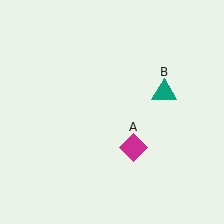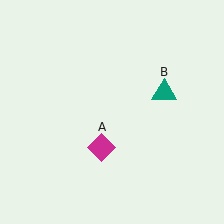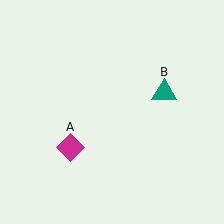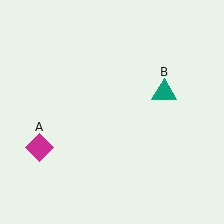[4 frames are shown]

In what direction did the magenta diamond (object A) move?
The magenta diamond (object A) moved left.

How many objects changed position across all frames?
1 object changed position: magenta diamond (object A).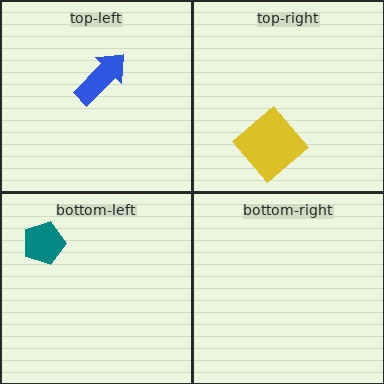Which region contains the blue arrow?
The top-left region.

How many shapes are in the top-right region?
1.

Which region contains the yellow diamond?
The top-right region.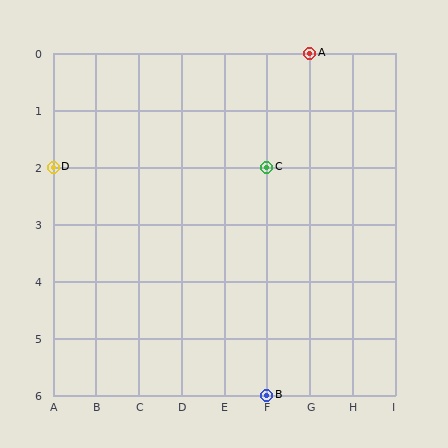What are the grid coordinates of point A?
Point A is at grid coordinates (G, 0).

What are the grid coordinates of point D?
Point D is at grid coordinates (A, 2).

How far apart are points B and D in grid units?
Points B and D are 5 columns and 4 rows apart (about 6.4 grid units diagonally).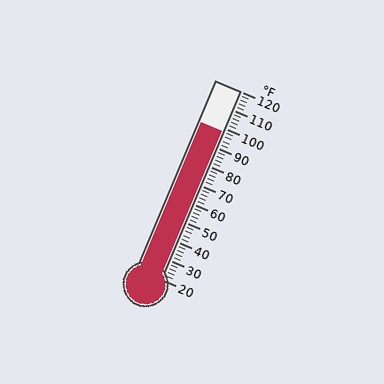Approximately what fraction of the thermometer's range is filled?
The thermometer is filled to approximately 80% of its range.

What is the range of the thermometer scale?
The thermometer scale ranges from 20°F to 120°F.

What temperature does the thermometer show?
The thermometer shows approximately 98°F.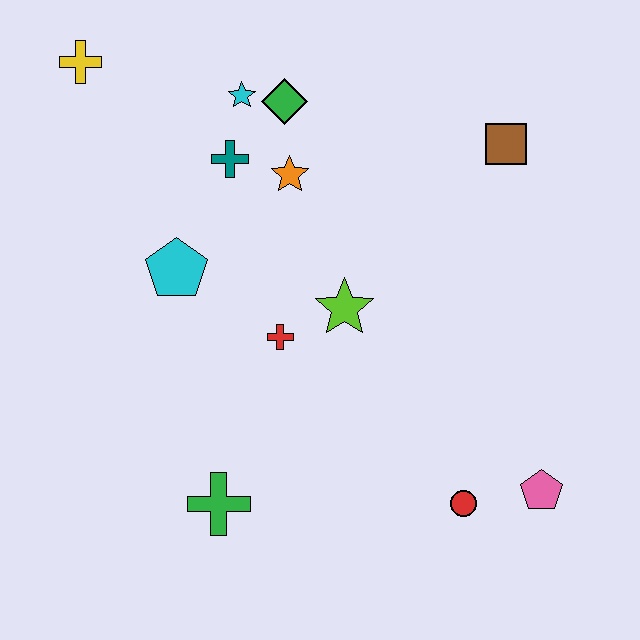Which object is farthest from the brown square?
The green cross is farthest from the brown square.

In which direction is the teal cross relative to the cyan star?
The teal cross is below the cyan star.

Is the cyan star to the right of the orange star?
No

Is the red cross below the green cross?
No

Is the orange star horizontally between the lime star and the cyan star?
Yes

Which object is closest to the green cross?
The red cross is closest to the green cross.